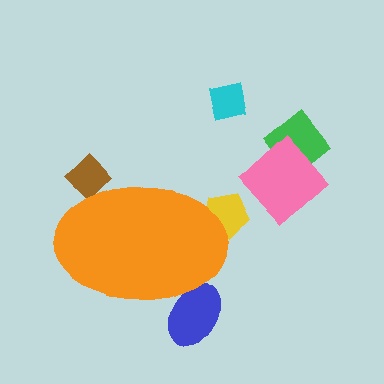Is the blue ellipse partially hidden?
Yes, the blue ellipse is partially hidden behind the orange ellipse.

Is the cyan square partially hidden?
No, the cyan square is fully visible.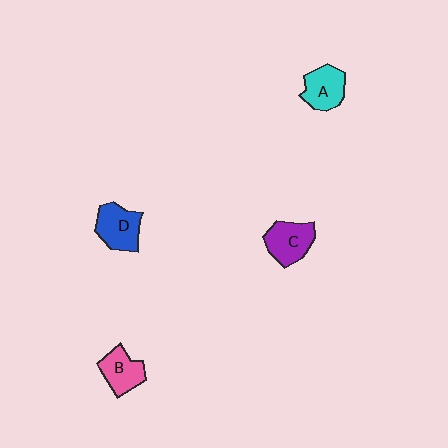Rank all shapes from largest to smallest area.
From largest to smallest: D (blue), C (purple), A (cyan), B (pink).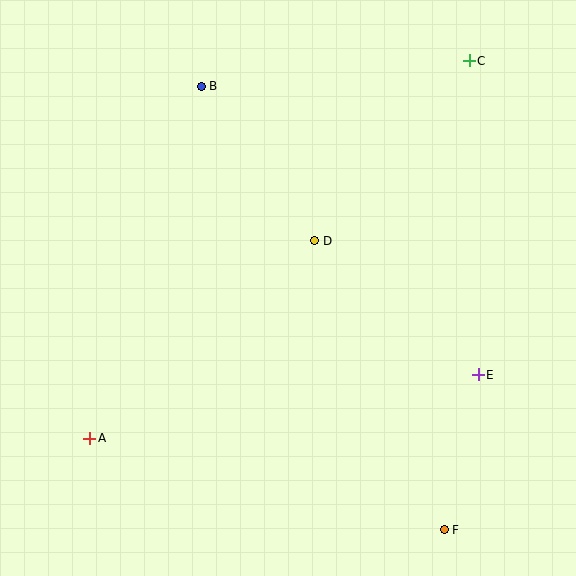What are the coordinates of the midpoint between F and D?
The midpoint between F and D is at (379, 385).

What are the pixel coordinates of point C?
Point C is at (469, 61).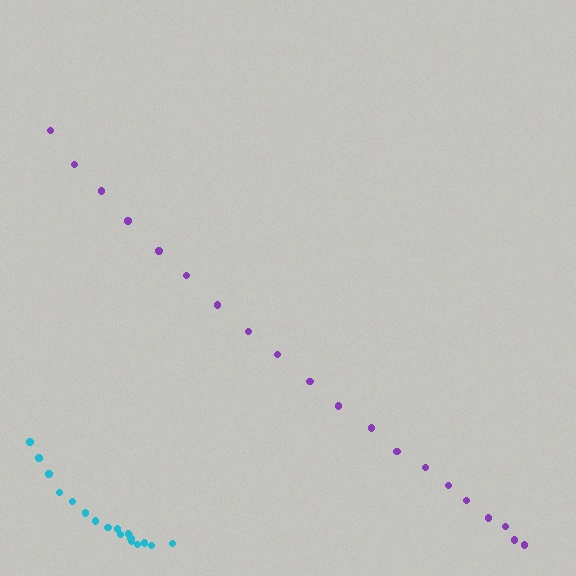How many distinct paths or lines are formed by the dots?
There are 2 distinct paths.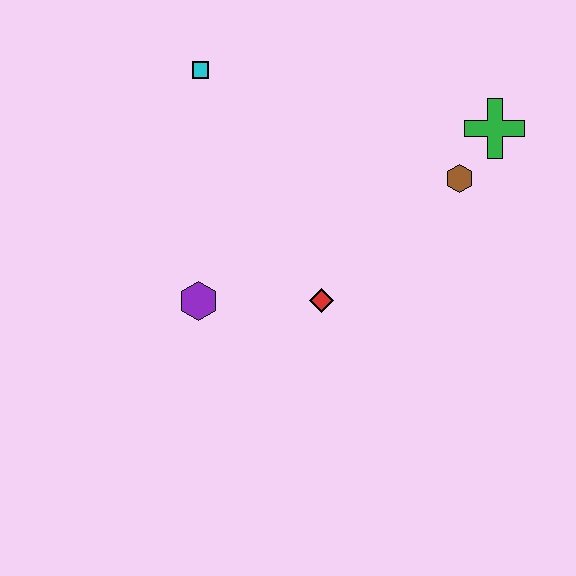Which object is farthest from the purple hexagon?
The green cross is farthest from the purple hexagon.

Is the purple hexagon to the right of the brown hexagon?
No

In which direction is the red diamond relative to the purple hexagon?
The red diamond is to the right of the purple hexagon.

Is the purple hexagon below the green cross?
Yes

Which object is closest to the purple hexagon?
The red diamond is closest to the purple hexagon.